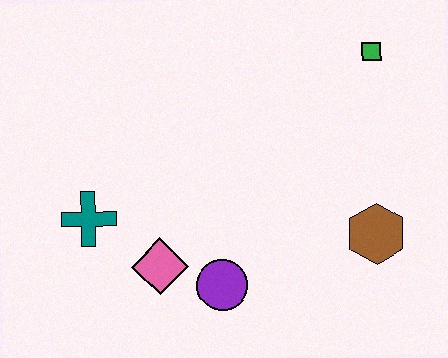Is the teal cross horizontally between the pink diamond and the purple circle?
No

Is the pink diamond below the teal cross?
Yes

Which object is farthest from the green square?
The teal cross is farthest from the green square.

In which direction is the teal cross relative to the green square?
The teal cross is to the left of the green square.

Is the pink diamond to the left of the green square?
Yes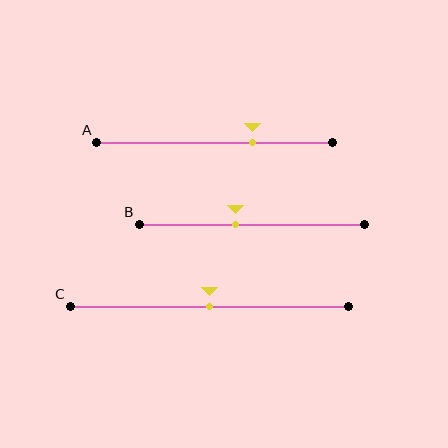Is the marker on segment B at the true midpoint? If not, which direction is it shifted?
No, the marker on segment B is shifted to the left by about 7% of the segment length.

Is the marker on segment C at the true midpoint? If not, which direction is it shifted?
Yes, the marker on segment C is at the true midpoint.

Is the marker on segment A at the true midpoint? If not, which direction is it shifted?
No, the marker on segment A is shifted to the right by about 16% of the segment length.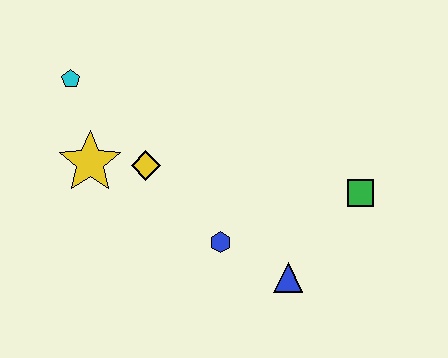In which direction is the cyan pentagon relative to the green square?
The cyan pentagon is to the left of the green square.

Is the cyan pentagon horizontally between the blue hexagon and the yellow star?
No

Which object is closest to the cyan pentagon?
The yellow star is closest to the cyan pentagon.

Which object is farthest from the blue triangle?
The cyan pentagon is farthest from the blue triangle.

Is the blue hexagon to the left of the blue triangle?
Yes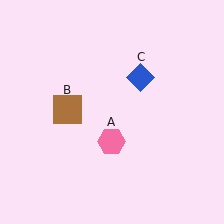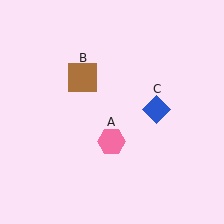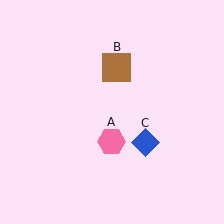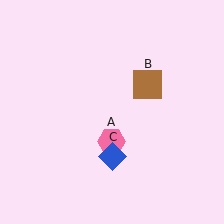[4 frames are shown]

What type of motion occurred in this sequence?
The brown square (object B), blue diamond (object C) rotated clockwise around the center of the scene.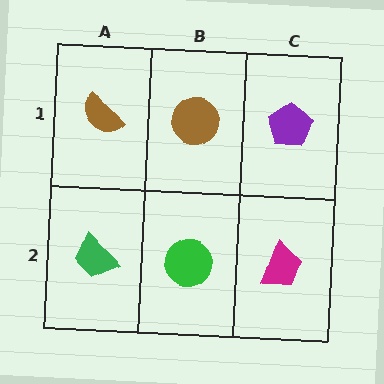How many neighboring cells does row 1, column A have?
2.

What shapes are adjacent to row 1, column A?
A green trapezoid (row 2, column A), a brown circle (row 1, column B).